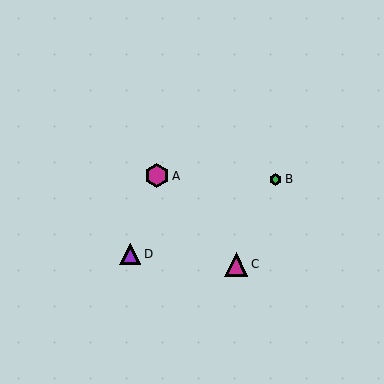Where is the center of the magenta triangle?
The center of the magenta triangle is at (236, 264).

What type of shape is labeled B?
Shape B is a green hexagon.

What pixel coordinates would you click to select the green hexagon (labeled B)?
Click at (276, 179) to select the green hexagon B.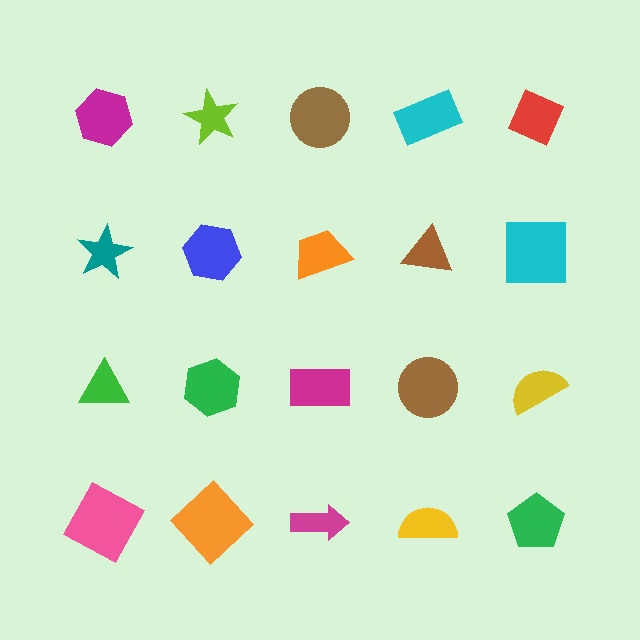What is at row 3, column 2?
A green hexagon.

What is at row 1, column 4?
A cyan rectangle.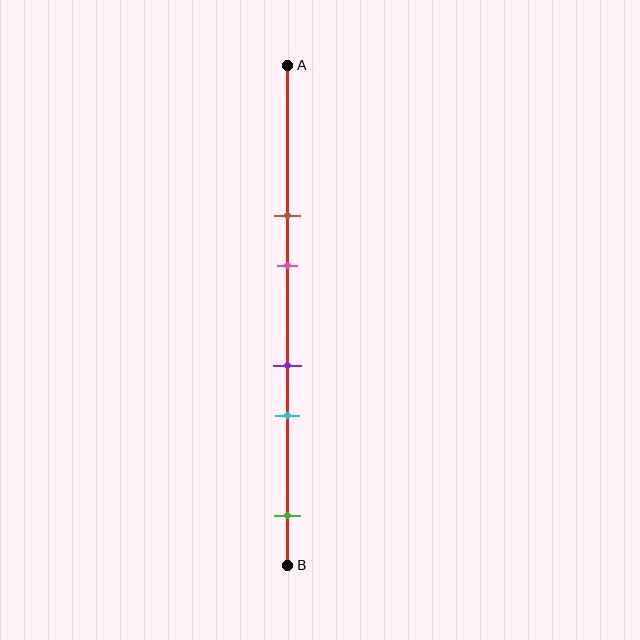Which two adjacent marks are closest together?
The purple and cyan marks are the closest adjacent pair.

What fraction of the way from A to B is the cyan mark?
The cyan mark is approximately 70% (0.7) of the way from A to B.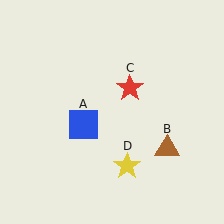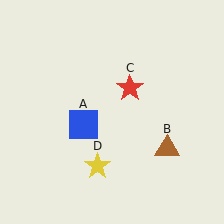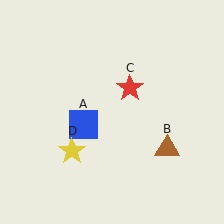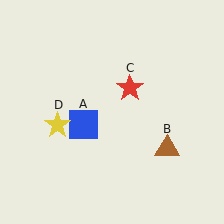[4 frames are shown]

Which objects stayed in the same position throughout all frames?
Blue square (object A) and brown triangle (object B) and red star (object C) remained stationary.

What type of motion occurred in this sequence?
The yellow star (object D) rotated clockwise around the center of the scene.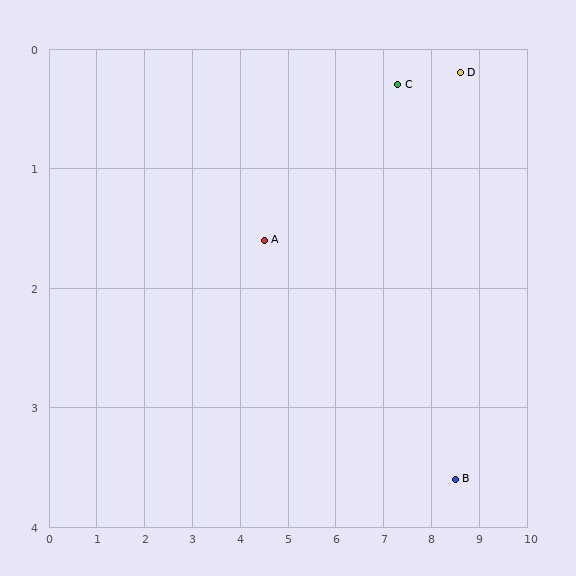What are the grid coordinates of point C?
Point C is at approximately (7.3, 0.3).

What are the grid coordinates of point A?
Point A is at approximately (4.5, 1.6).